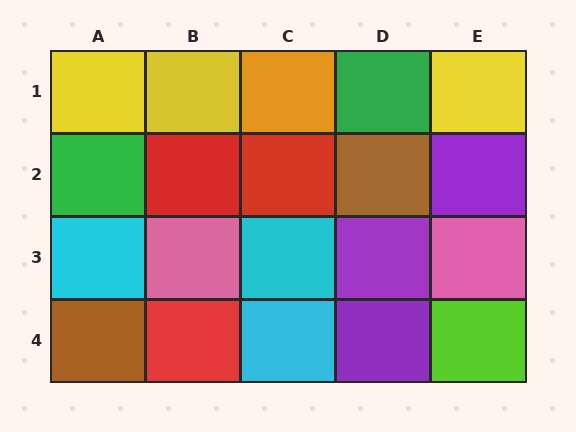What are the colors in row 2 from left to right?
Green, red, red, brown, purple.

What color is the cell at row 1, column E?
Yellow.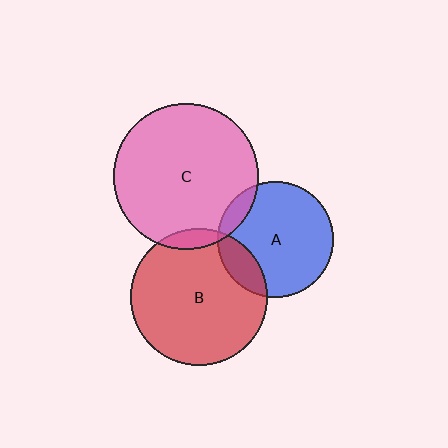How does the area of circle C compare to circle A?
Approximately 1.6 times.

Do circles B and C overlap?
Yes.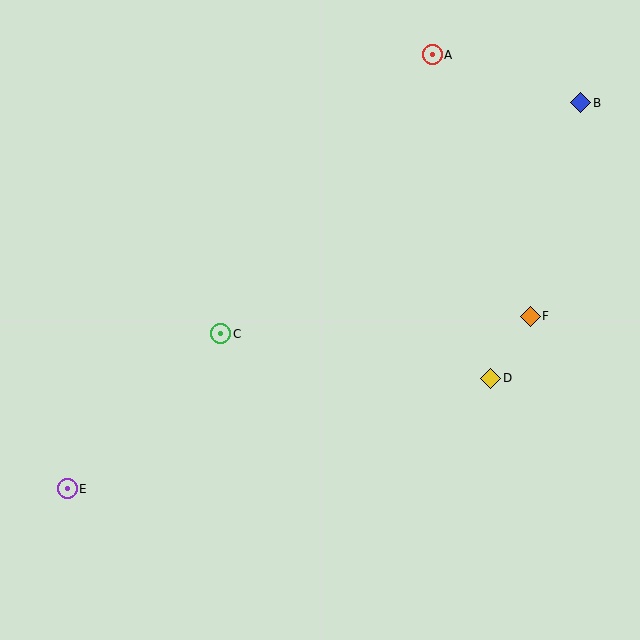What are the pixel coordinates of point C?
Point C is at (221, 334).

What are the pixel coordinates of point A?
Point A is at (432, 55).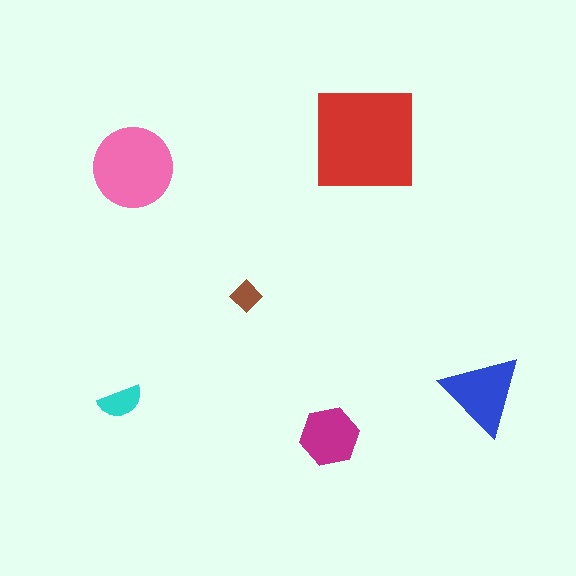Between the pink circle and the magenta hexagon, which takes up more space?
The pink circle.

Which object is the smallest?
The brown diamond.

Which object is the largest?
The red square.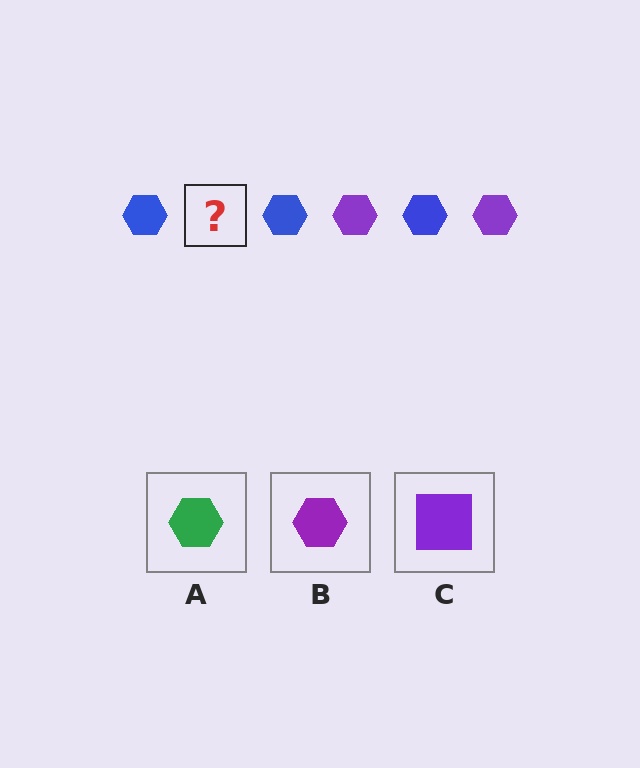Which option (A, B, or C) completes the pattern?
B.